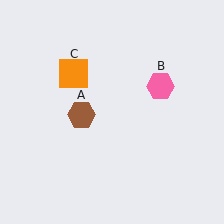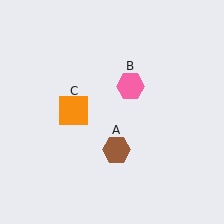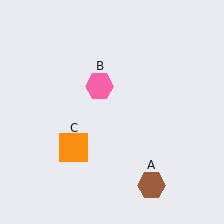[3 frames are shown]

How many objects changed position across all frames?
3 objects changed position: brown hexagon (object A), pink hexagon (object B), orange square (object C).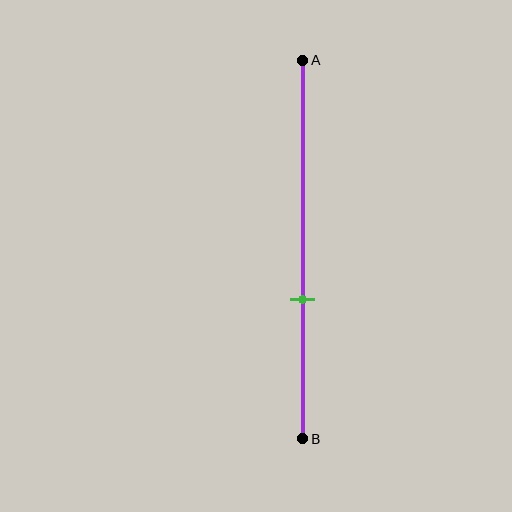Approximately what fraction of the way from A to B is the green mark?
The green mark is approximately 65% of the way from A to B.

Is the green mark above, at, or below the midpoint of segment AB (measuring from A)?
The green mark is below the midpoint of segment AB.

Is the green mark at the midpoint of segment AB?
No, the mark is at about 65% from A, not at the 50% midpoint.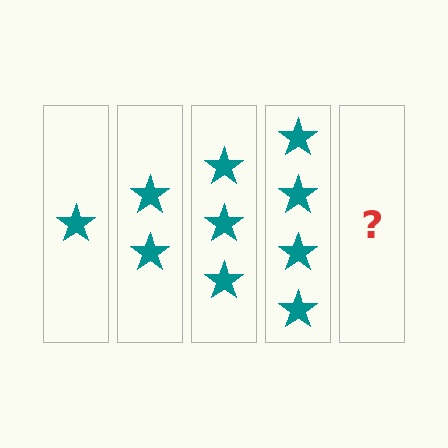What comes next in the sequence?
The next element should be 5 stars.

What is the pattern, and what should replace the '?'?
The pattern is that each step adds one more star. The '?' should be 5 stars.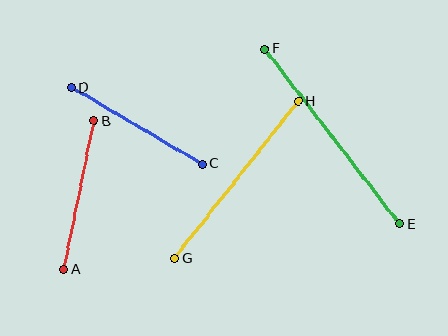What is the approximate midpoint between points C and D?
The midpoint is at approximately (137, 126) pixels.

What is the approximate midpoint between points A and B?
The midpoint is at approximately (79, 195) pixels.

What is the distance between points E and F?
The distance is approximately 221 pixels.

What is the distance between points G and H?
The distance is approximately 200 pixels.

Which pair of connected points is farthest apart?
Points E and F are farthest apart.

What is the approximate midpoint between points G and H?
The midpoint is at approximately (236, 180) pixels.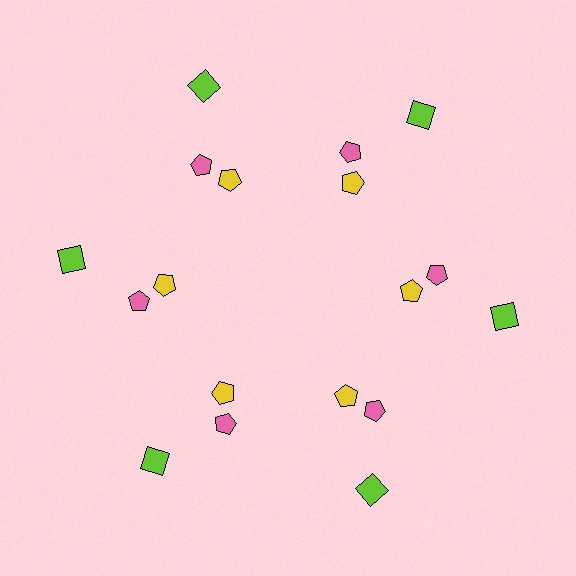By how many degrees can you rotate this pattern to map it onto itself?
The pattern maps onto itself every 60 degrees of rotation.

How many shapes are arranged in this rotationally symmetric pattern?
There are 18 shapes, arranged in 6 groups of 3.